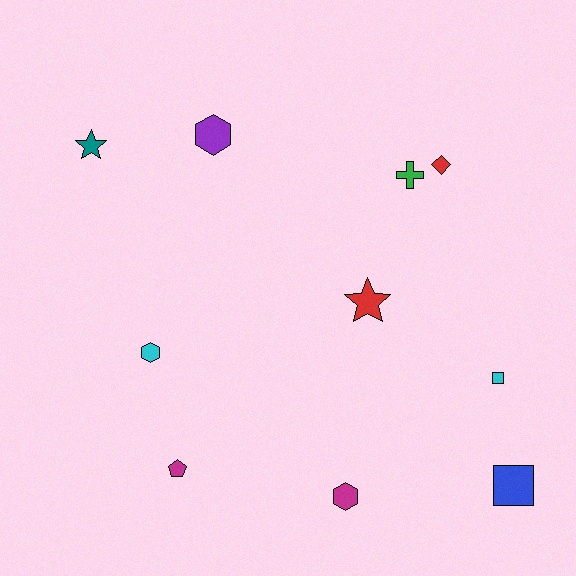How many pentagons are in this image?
There is 1 pentagon.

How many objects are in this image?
There are 10 objects.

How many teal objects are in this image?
There is 1 teal object.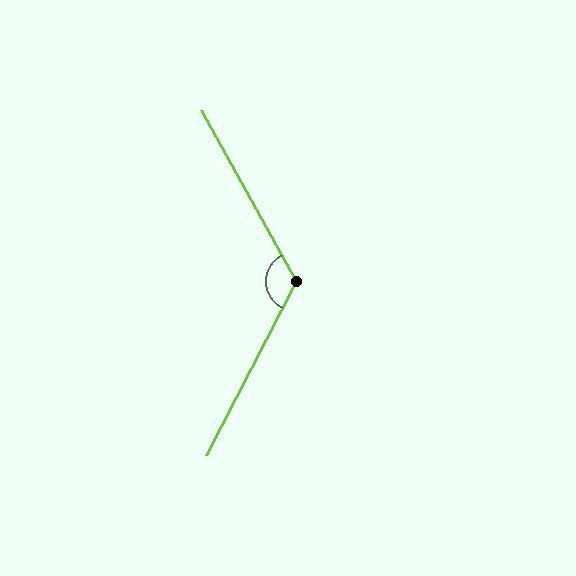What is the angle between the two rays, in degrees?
Approximately 124 degrees.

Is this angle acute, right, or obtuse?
It is obtuse.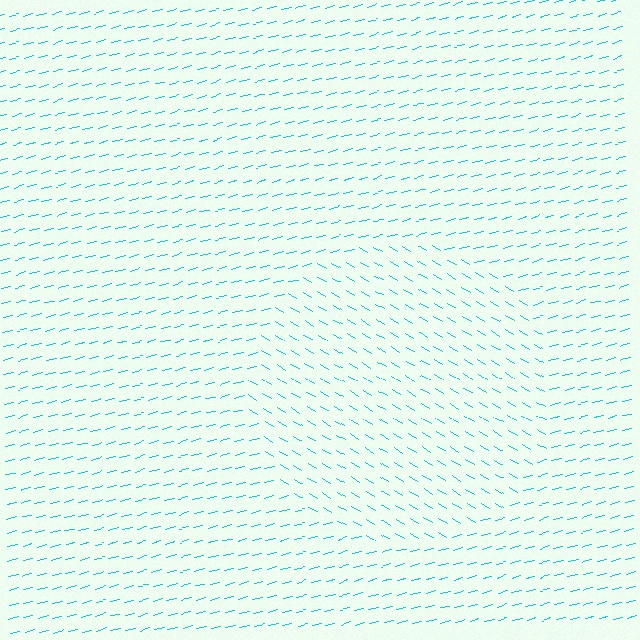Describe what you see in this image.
The image is filled with small cyan line segments. A circle region in the image has lines oriented differently from the surrounding lines, creating a visible texture boundary.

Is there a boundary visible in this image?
Yes, there is a texture boundary formed by a change in line orientation.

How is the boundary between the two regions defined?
The boundary is defined purely by a change in line orientation (approximately 45 degrees difference). All lines are the same color and thickness.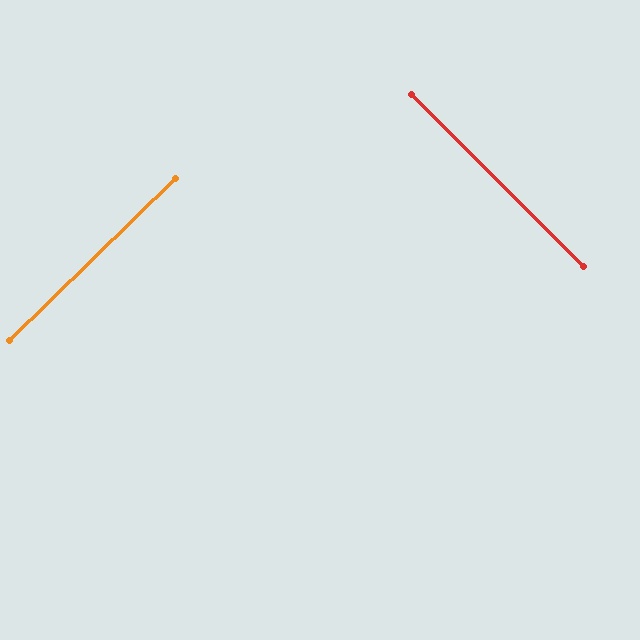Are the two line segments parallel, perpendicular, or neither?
Perpendicular — they meet at approximately 89°.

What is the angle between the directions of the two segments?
Approximately 89 degrees.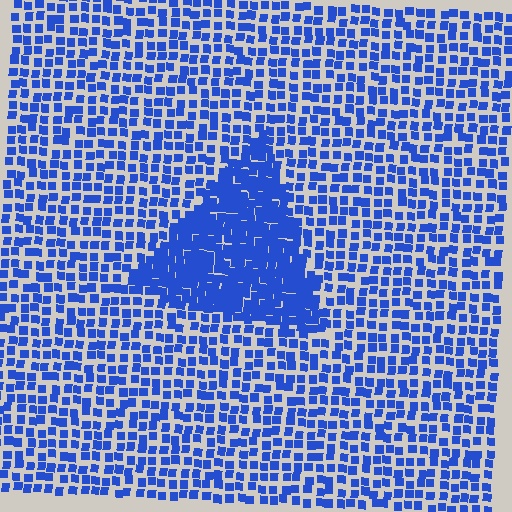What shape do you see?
I see a triangle.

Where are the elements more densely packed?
The elements are more densely packed inside the triangle boundary.